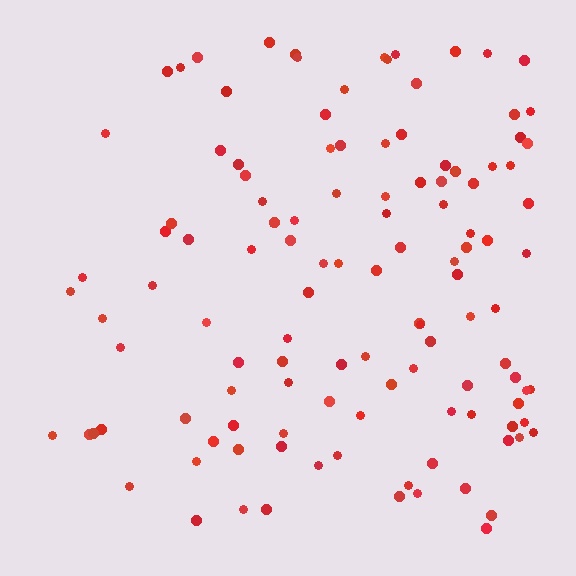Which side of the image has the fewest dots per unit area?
The left.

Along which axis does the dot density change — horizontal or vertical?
Horizontal.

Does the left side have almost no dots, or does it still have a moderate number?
Still a moderate number, just noticeably fewer than the right.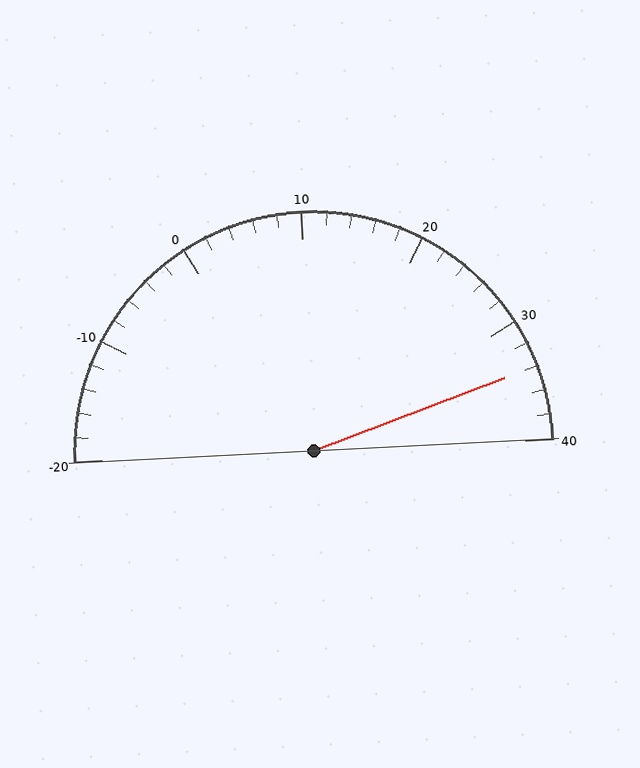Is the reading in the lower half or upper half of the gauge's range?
The reading is in the upper half of the range (-20 to 40).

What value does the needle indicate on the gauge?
The needle indicates approximately 34.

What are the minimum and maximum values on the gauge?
The gauge ranges from -20 to 40.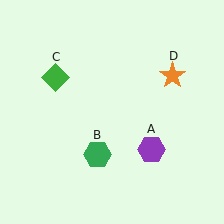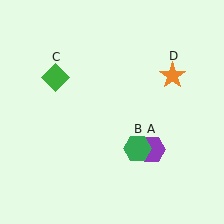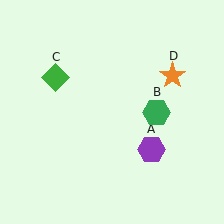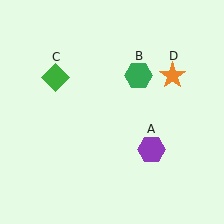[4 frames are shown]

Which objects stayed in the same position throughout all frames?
Purple hexagon (object A) and green diamond (object C) and orange star (object D) remained stationary.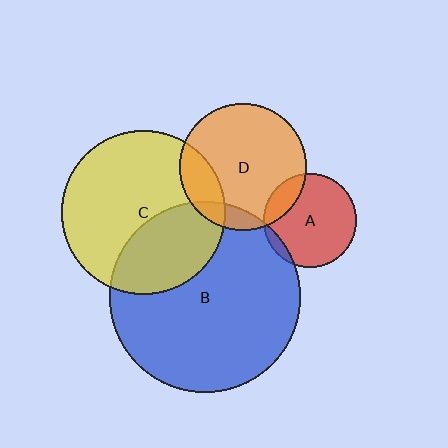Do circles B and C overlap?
Yes.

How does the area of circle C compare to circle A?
Approximately 3.1 times.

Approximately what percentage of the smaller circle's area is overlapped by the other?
Approximately 35%.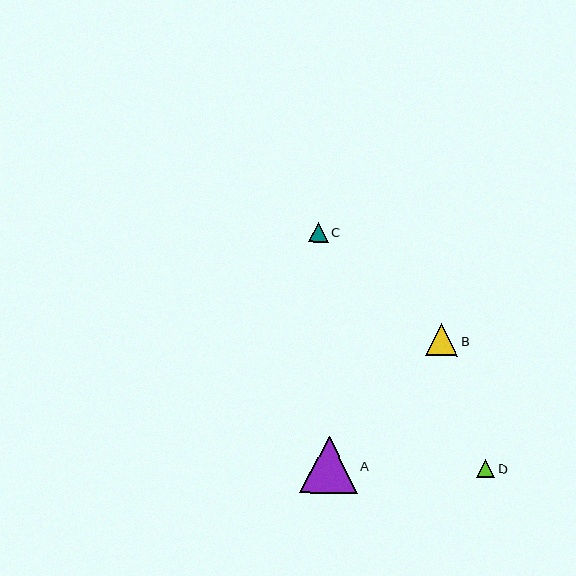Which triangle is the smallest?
Triangle D is the smallest with a size of approximately 19 pixels.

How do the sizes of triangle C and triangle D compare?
Triangle C and triangle D are approximately the same size.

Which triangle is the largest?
Triangle A is the largest with a size of approximately 57 pixels.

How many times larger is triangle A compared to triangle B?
Triangle A is approximately 1.8 times the size of triangle B.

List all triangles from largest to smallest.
From largest to smallest: A, B, C, D.